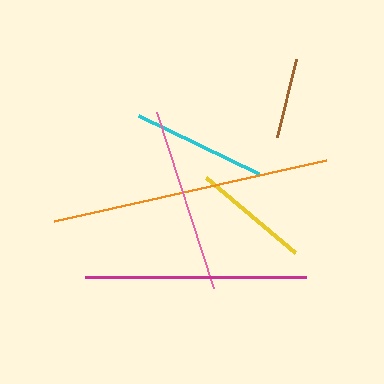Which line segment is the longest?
The orange line is the longest at approximately 279 pixels.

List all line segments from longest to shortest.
From longest to shortest: orange, magenta, pink, cyan, yellow, brown.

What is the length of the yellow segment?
The yellow segment is approximately 116 pixels long.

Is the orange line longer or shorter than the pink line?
The orange line is longer than the pink line.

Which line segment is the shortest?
The brown line is the shortest at approximately 81 pixels.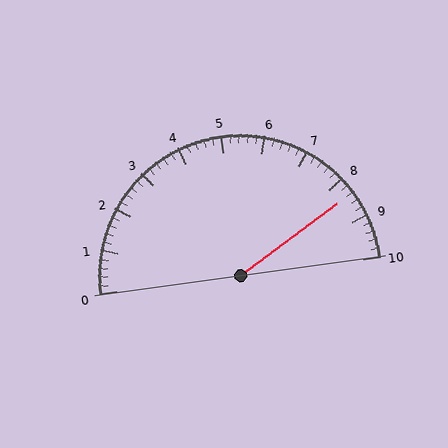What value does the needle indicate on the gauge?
The needle indicates approximately 8.4.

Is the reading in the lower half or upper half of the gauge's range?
The reading is in the upper half of the range (0 to 10).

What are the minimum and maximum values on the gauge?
The gauge ranges from 0 to 10.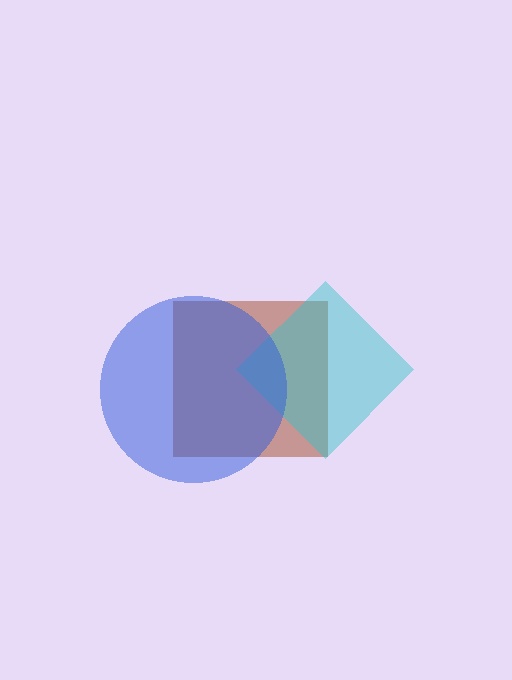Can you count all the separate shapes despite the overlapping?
Yes, there are 3 separate shapes.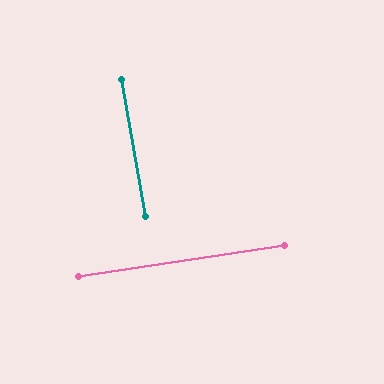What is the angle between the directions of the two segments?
Approximately 89 degrees.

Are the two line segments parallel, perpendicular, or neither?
Perpendicular — they meet at approximately 89°.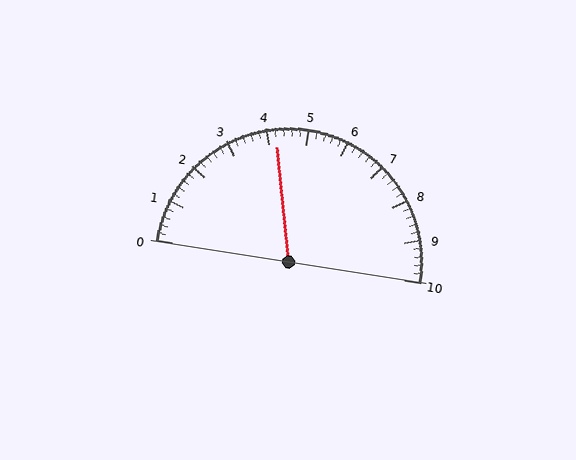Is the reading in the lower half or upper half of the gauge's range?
The reading is in the lower half of the range (0 to 10).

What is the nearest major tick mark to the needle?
The nearest major tick mark is 4.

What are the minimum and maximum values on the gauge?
The gauge ranges from 0 to 10.